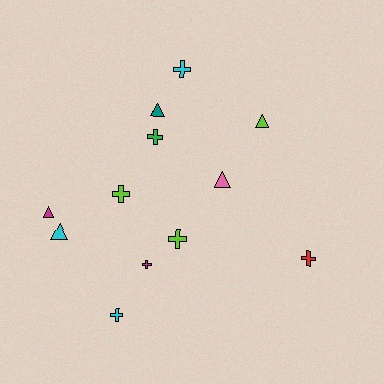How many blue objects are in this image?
There are no blue objects.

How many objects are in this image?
There are 12 objects.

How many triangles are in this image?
There are 5 triangles.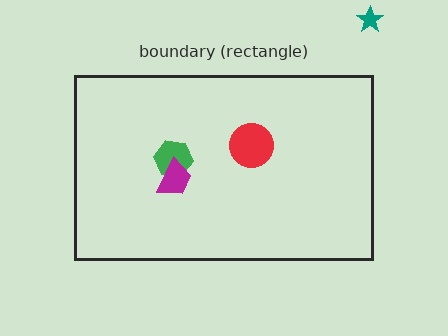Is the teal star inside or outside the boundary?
Outside.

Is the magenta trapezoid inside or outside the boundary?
Inside.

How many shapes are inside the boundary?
3 inside, 1 outside.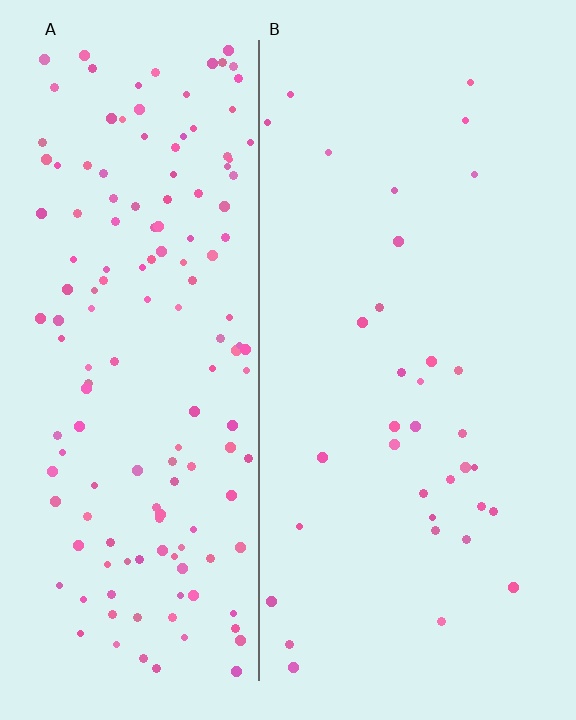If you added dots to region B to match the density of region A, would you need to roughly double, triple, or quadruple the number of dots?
Approximately quadruple.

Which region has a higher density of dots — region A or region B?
A (the left).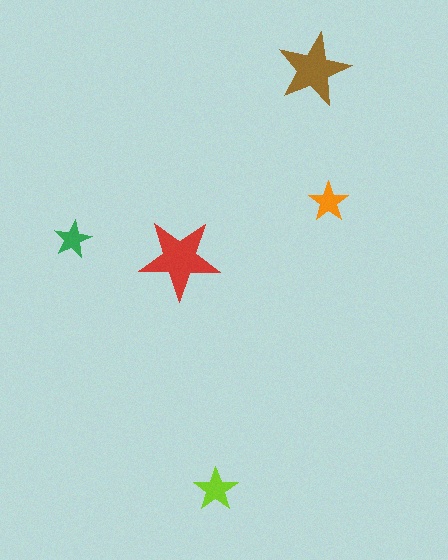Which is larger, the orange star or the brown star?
The brown one.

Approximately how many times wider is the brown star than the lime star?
About 1.5 times wider.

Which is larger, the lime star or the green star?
The lime one.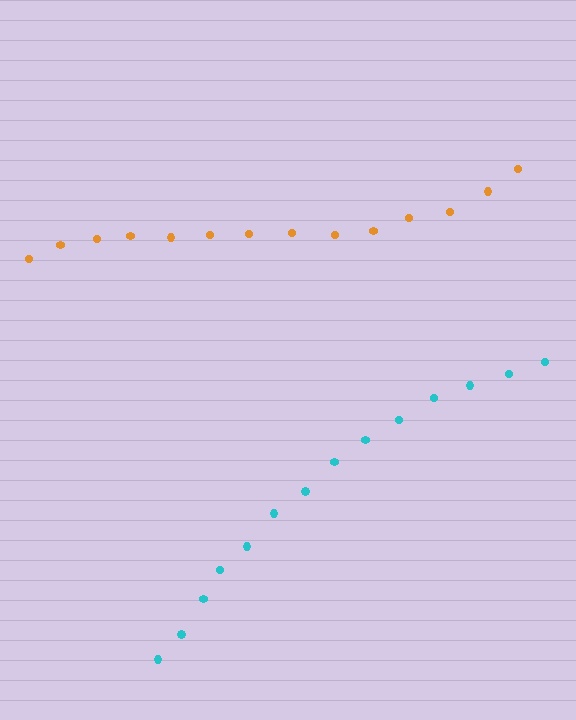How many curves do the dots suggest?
There are 2 distinct paths.